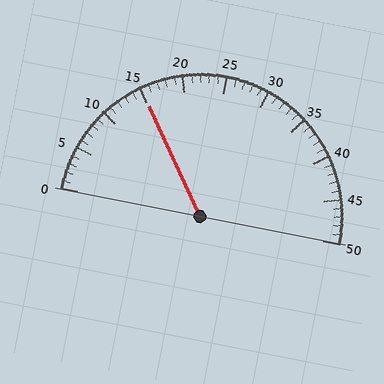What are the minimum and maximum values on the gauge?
The gauge ranges from 0 to 50.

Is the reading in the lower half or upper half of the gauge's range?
The reading is in the lower half of the range (0 to 50).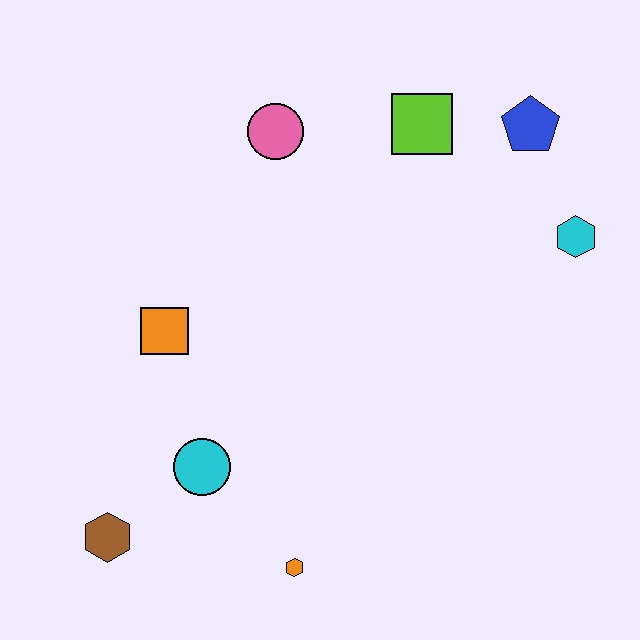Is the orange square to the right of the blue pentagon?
No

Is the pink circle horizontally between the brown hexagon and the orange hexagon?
Yes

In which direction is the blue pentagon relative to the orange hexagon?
The blue pentagon is above the orange hexagon.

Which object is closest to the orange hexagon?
The cyan circle is closest to the orange hexagon.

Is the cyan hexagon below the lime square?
Yes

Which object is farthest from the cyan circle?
The blue pentagon is farthest from the cyan circle.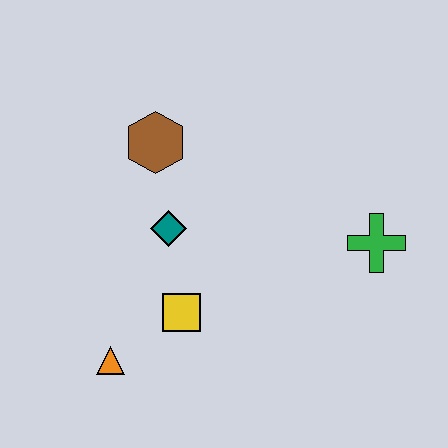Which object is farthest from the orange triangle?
The green cross is farthest from the orange triangle.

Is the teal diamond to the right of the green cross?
No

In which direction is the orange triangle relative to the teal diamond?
The orange triangle is below the teal diamond.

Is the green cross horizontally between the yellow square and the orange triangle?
No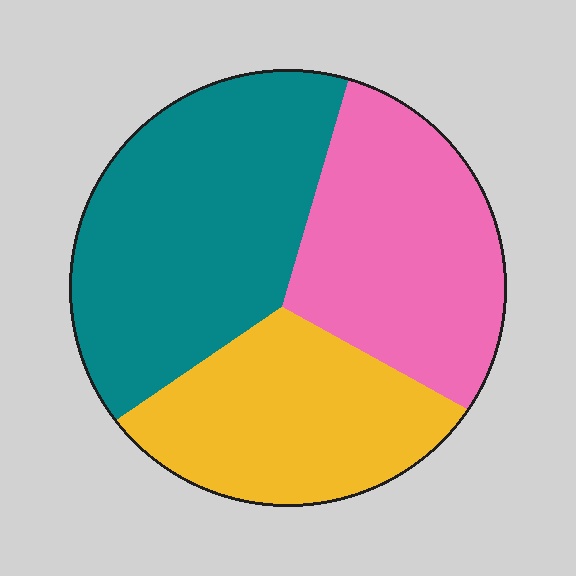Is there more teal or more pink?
Teal.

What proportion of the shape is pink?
Pink takes up about one third (1/3) of the shape.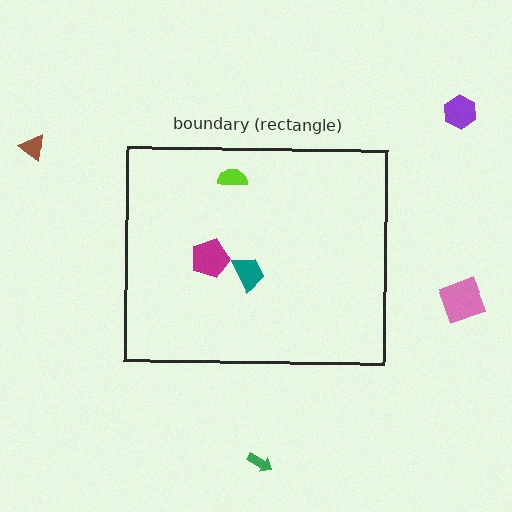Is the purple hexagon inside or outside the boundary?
Outside.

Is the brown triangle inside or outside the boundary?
Outside.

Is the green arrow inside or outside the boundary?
Outside.